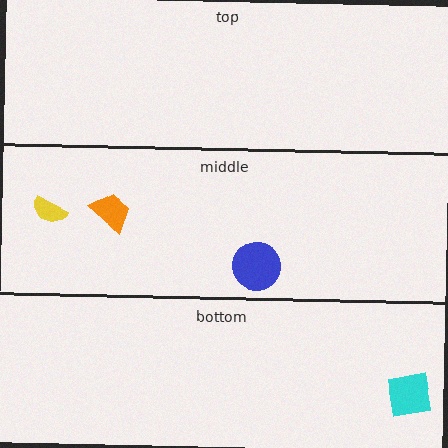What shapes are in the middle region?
The orange trapezoid, the yellow semicircle, the blue circle.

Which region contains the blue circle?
The middle region.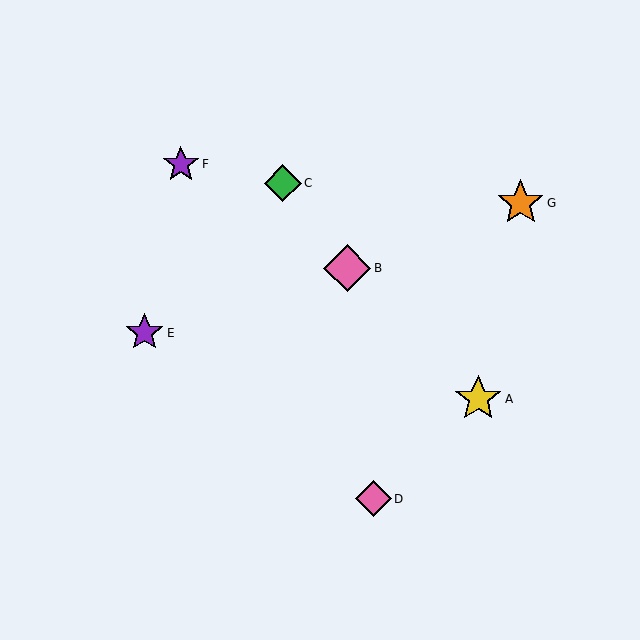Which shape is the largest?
The yellow star (labeled A) is the largest.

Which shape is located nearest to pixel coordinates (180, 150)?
The purple star (labeled F) at (181, 164) is nearest to that location.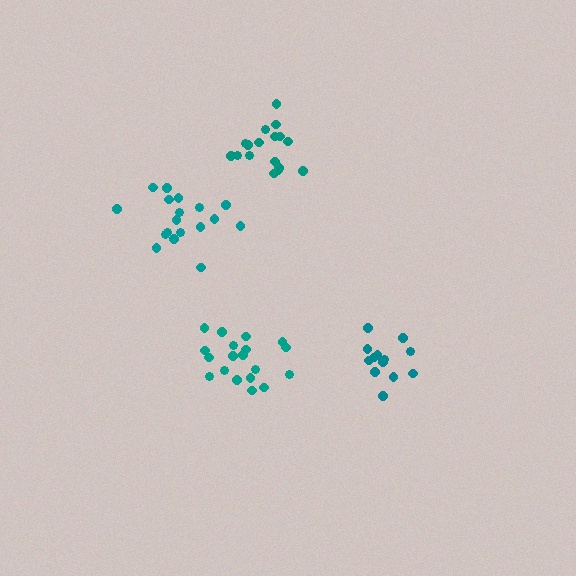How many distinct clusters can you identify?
There are 4 distinct clusters.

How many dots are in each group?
Group 1: 13 dots, Group 2: 19 dots, Group 3: 18 dots, Group 4: 17 dots (67 total).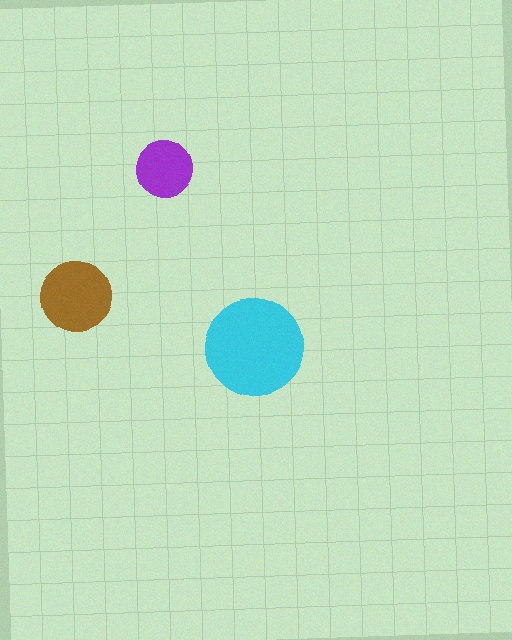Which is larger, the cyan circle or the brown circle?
The cyan one.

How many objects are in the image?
There are 3 objects in the image.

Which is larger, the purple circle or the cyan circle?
The cyan one.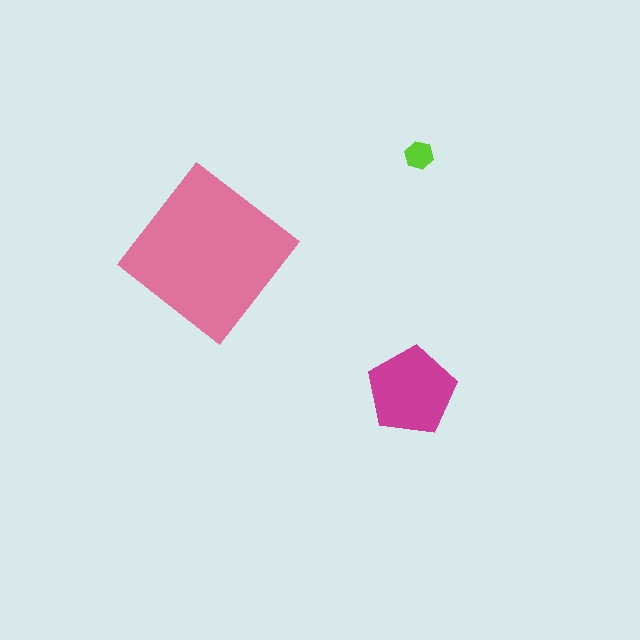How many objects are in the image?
There are 3 objects in the image.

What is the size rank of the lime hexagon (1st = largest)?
3rd.